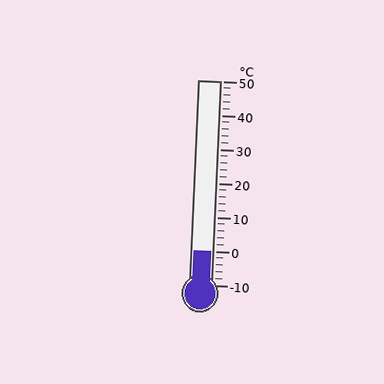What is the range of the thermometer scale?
The thermometer scale ranges from -10°C to 50°C.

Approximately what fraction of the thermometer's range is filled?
The thermometer is filled to approximately 15% of its range.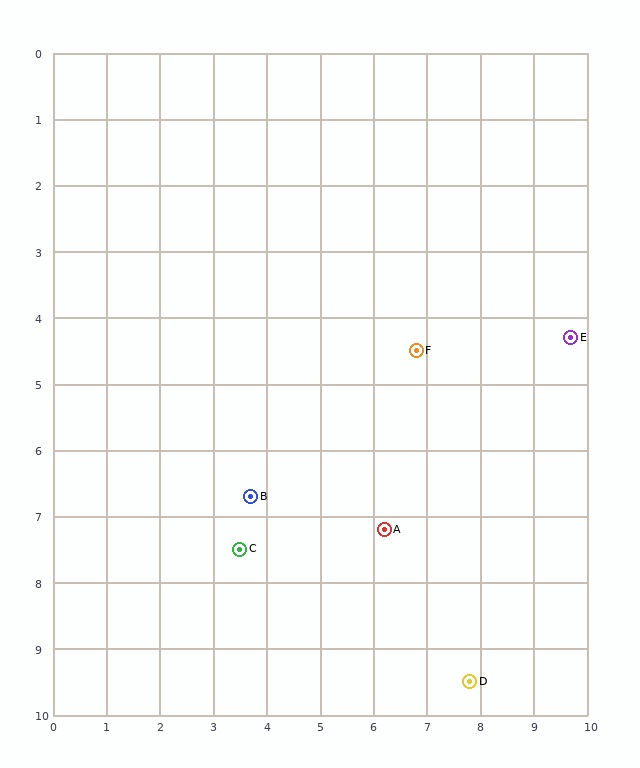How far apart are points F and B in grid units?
Points F and B are about 3.8 grid units apart.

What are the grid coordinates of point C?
Point C is at approximately (3.5, 7.5).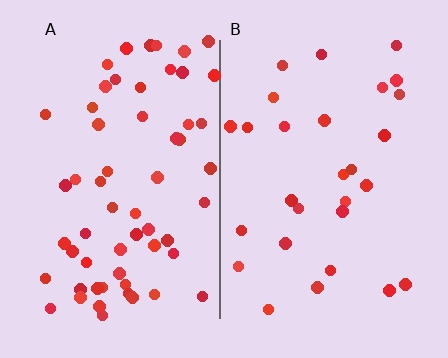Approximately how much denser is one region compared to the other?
Approximately 2.1× — region A over region B.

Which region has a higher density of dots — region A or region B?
A (the left).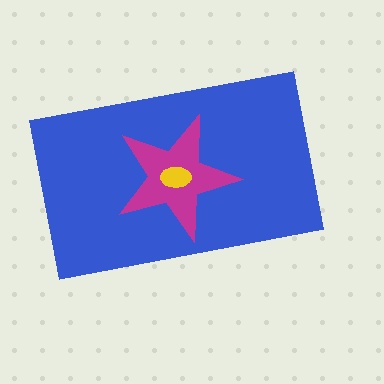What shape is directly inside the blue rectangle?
The magenta star.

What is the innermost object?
The yellow ellipse.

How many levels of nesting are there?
3.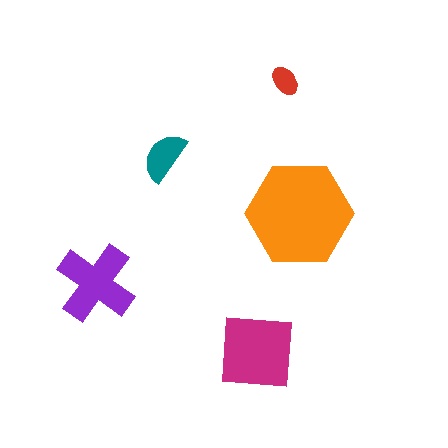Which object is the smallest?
The red ellipse.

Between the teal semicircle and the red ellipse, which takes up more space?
The teal semicircle.